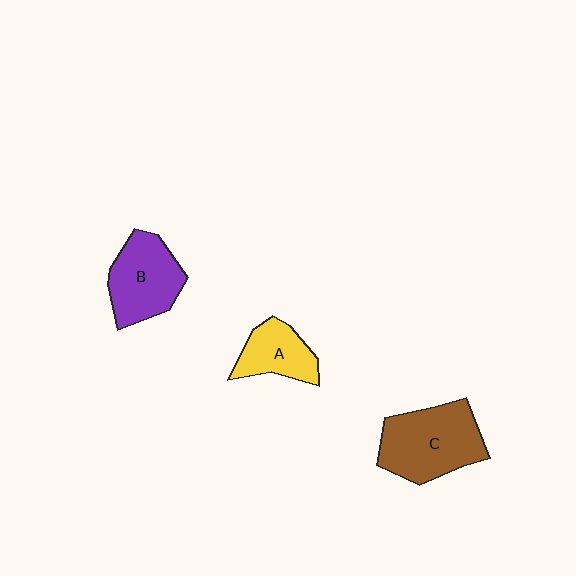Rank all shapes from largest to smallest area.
From largest to smallest: C (brown), B (purple), A (yellow).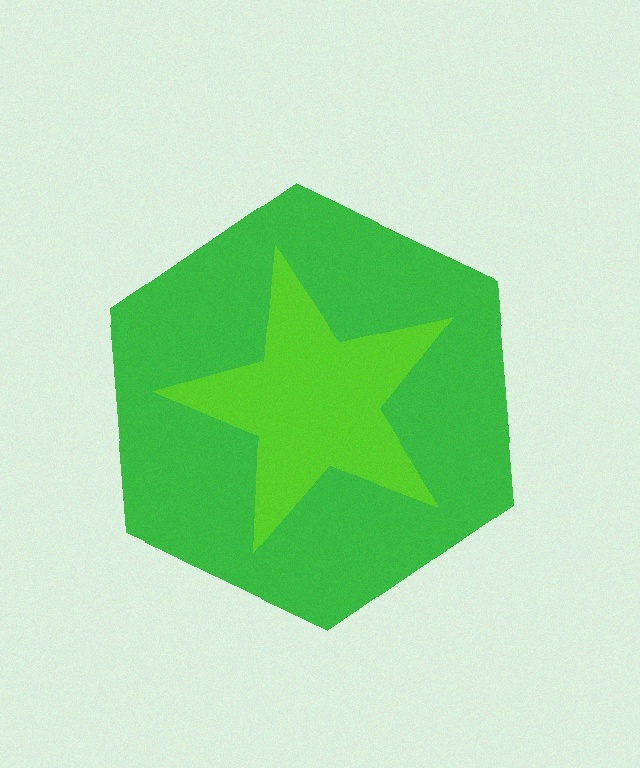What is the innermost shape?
The lime star.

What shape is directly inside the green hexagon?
The lime star.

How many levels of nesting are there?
2.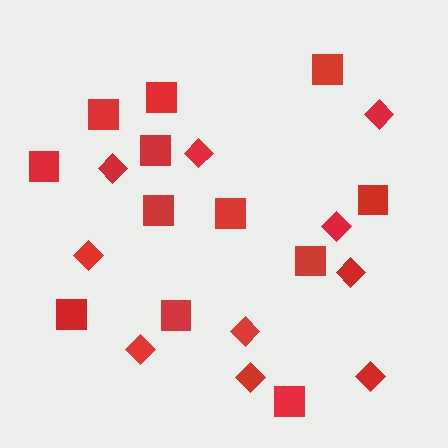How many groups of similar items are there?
There are 2 groups: one group of squares (12) and one group of diamonds (10).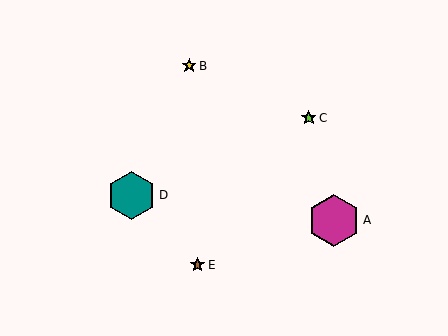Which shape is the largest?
The magenta hexagon (labeled A) is the largest.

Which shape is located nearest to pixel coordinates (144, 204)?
The teal hexagon (labeled D) at (131, 195) is nearest to that location.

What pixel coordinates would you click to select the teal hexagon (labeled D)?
Click at (131, 195) to select the teal hexagon D.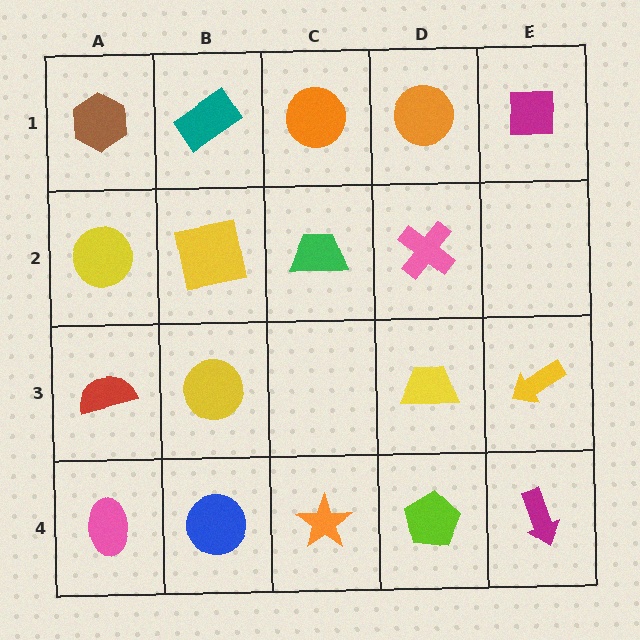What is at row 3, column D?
A yellow trapezoid.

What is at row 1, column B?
A teal rectangle.